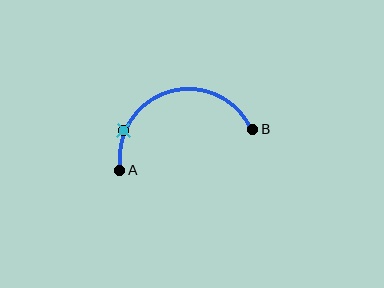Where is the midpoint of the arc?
The arc midpoint is the point on the curve farthest from the straight line joining A and B. It sits above that line.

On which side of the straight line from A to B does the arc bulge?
The arc bulges above the straight line connecting A and B.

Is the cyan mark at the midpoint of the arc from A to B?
No. The cyan mark lies on the arc but is closer to endpoint A. The arc midpoint would be at the point on the curve equidistant along the arc from both A and B.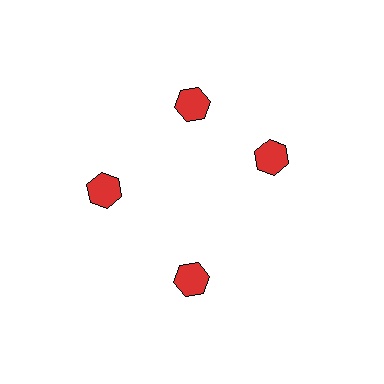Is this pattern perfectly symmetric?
No. The 4 red hexagons are arranged in a ring, but one element near the 3 o'clock position is rotated out of alignment along the ring, breaking the 4-fold rotational symmetry.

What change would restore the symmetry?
The symmetry would be restored by rotating it back into even spacing with its neighbors so that all 4 hexagons sit at equal angles and equal distance from the center.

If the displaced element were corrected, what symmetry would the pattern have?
It would have 4-fold rotational symmetry — the pattern would map onto itself every 90 degrees.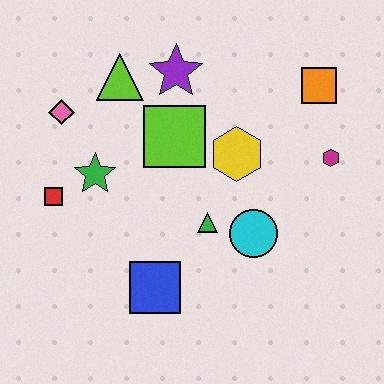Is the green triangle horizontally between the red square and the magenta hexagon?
Yes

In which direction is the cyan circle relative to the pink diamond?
The cyan circle is to the right of the pink diamond.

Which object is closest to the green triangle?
The cyan circle is closest to the green triangle.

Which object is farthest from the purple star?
The blue square is farthest from the purple star.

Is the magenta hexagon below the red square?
No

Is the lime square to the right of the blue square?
Yes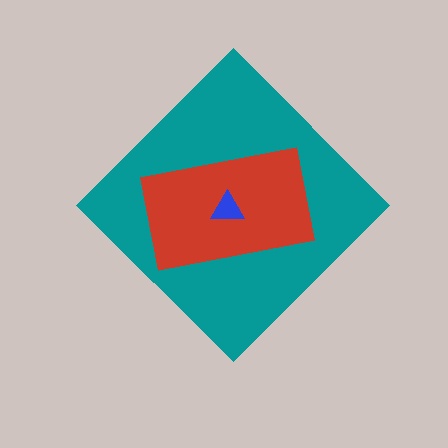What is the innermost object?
The blue triangle.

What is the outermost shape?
The teal diamond.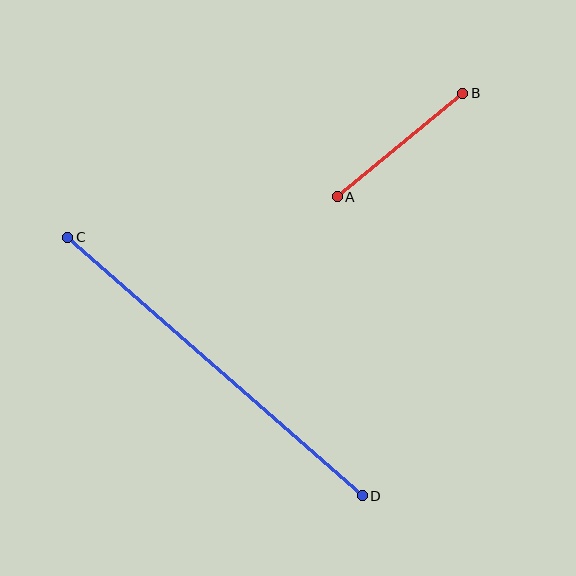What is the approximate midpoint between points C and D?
The midpoint is at approximately (215, 366) pixels.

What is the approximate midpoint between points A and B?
The midpoint is at approximately (400, 145) pixels.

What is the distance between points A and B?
The distance is approximately 163 pixels.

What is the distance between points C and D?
The distance is approximately 392 pixels.